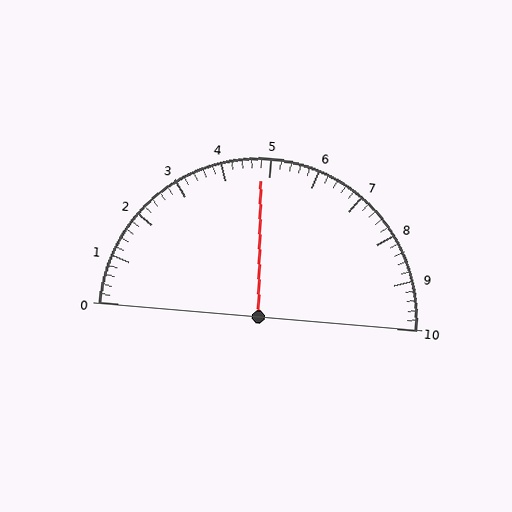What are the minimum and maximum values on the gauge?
The gauge ranges from 0 to 10.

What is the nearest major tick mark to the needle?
The nearest major tick mark is 5.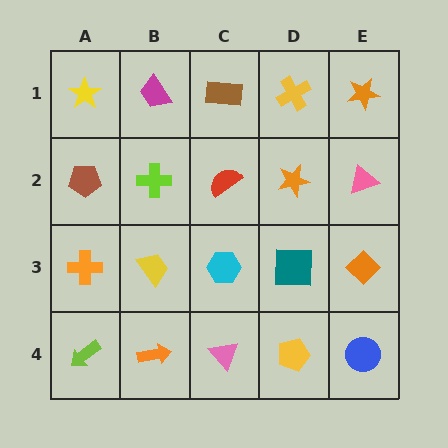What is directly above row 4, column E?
An orange diamond.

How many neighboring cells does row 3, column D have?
4.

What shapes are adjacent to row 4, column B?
A yellow trapezoid (row 3, column B), a lime arrow (row 4, column A), a pink triangle (row 4, column C).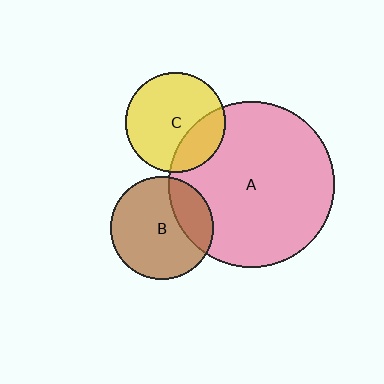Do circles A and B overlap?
Yes.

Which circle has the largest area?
Circle A (pink).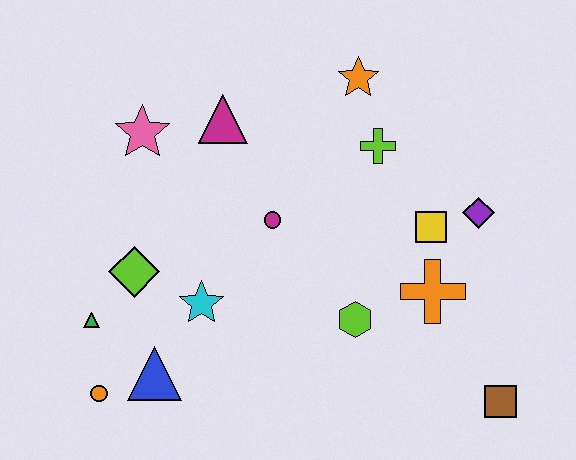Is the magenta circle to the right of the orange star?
No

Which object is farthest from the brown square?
The pink star is farthest from the brown square.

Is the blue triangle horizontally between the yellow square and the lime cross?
No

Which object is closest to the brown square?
The orange cross is closest to the brown square.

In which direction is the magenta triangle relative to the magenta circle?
The magenta triangle is above the magenta circle.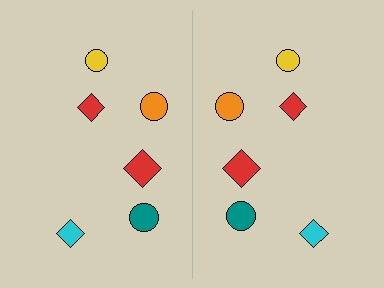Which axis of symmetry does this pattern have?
The pattern has a vertical axis of symmetry running through the center of the image.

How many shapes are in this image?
There are 12 shapes in this image.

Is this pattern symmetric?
Yes, this pattern has bilateral (reflection) symmetry.